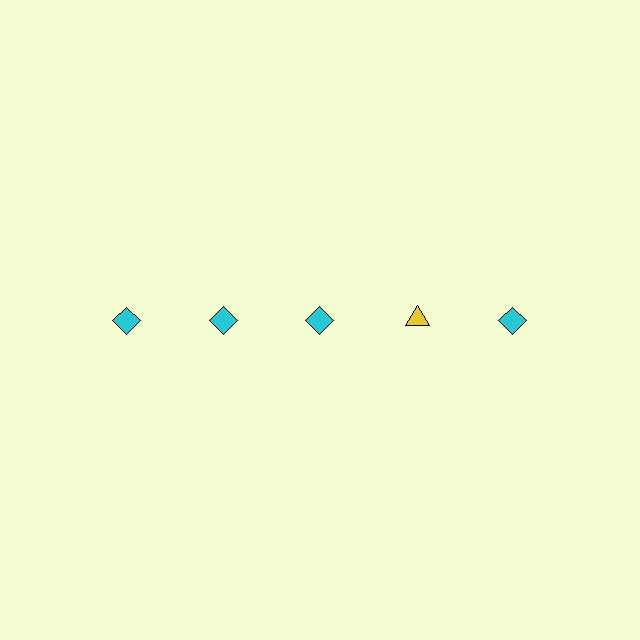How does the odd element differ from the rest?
It differs in both color (yellow instead of cyan) and shape (triangle instead of diamond).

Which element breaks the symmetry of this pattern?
The yellow triangle in the top row, second from right column breaks the symmetry. All other shapes are cyan diamonds.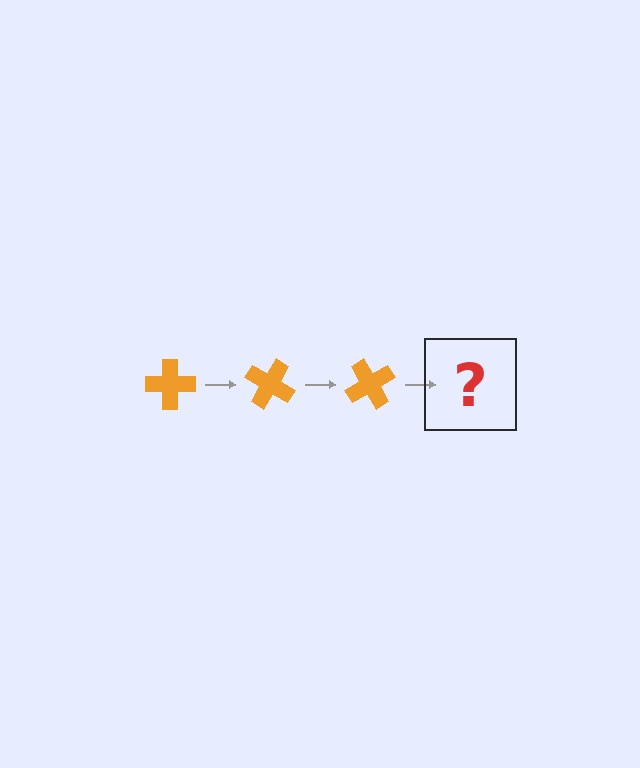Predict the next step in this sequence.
The next step is an orange cross rotated 90 degrees.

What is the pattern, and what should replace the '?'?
The pattern is that the cross rotates 30 degrees each step. The '?' should be an orange cross rotated 90 degrees.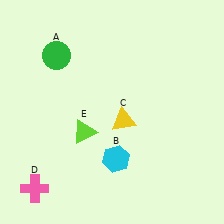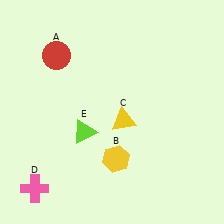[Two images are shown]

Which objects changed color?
A changed from green to red. B changed from cyan to yellow.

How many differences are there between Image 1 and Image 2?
There are 2 differences between the two images.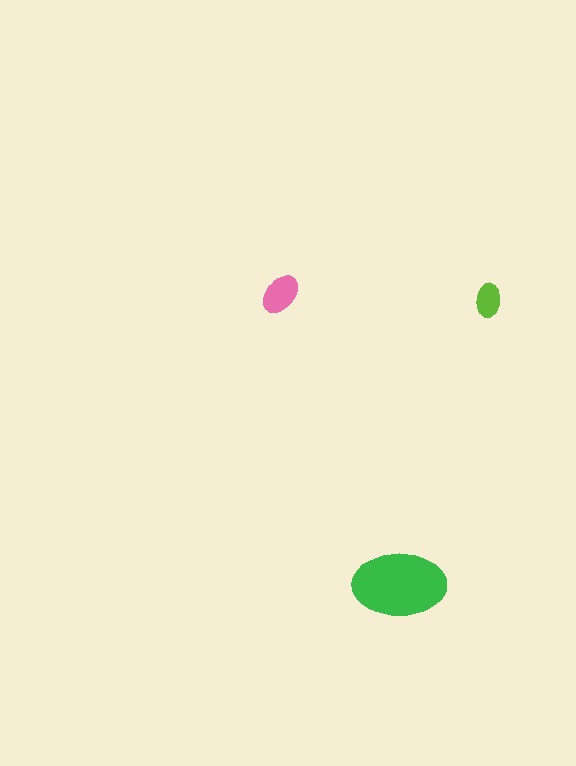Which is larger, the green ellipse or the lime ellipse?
The green one.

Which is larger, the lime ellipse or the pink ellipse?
The pink one.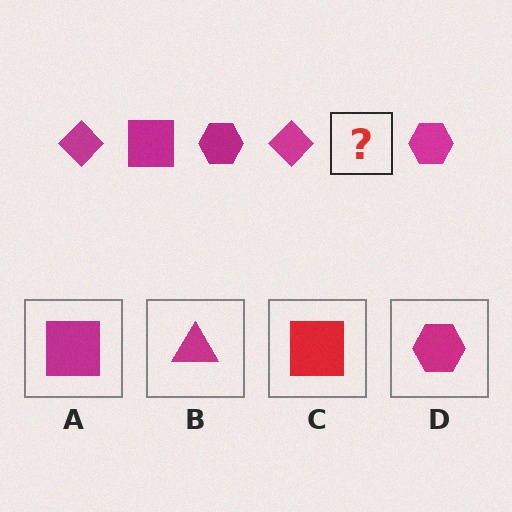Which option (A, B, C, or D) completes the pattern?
A.